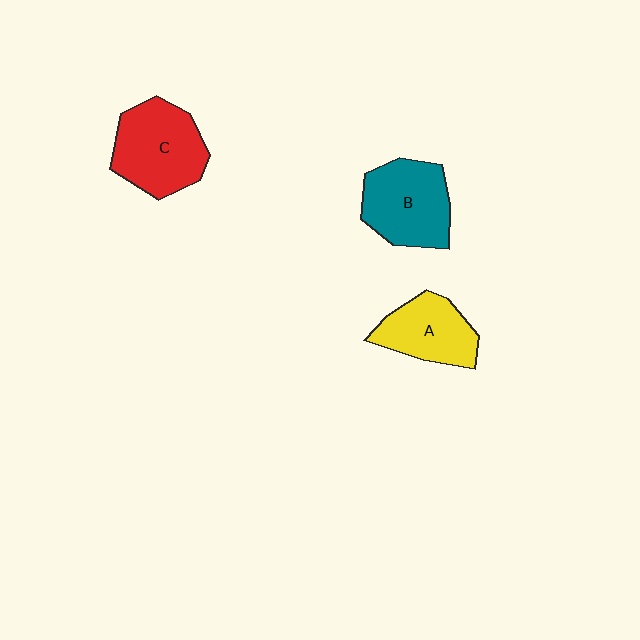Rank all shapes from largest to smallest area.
From largest to smallest: C (red), B (teal), A (yellow).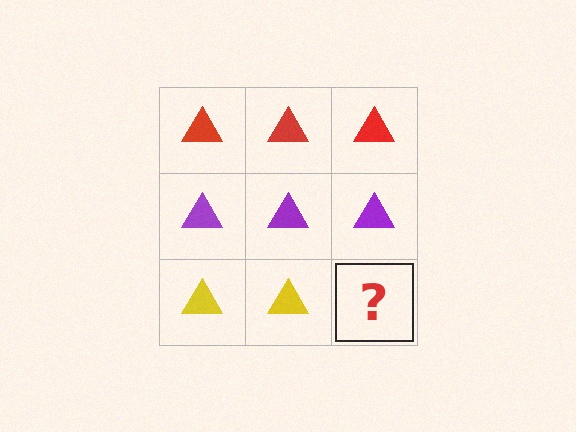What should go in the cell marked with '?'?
The missing cell should contain a yellow triangle.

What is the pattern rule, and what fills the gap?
The rule is that each row has a consistent color. The gap should be filled with a yellow triangle.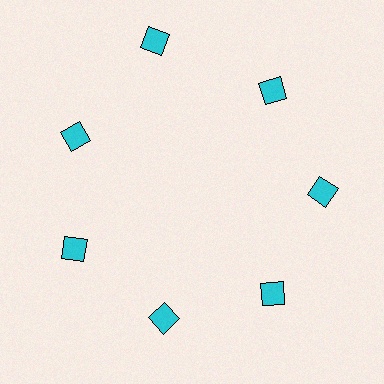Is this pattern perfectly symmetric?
No. The 7 cyan squares are arranged in a ring, but one element near the 12 o'clock position is pushed outward from the center, breaking the 7-fold rotational symmetry.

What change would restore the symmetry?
The symmetry would be restored by moving it inward, back onto the ring so that all 7 squares sit at equal angles and equal distance from the center.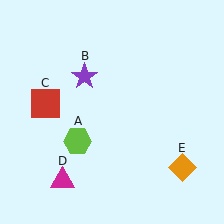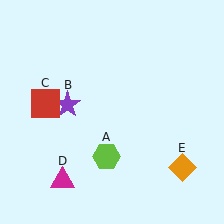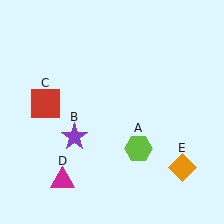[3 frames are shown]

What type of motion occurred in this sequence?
The lime hexagon (object A), purple star (object B) rotated counterclockwise around the center of the scene.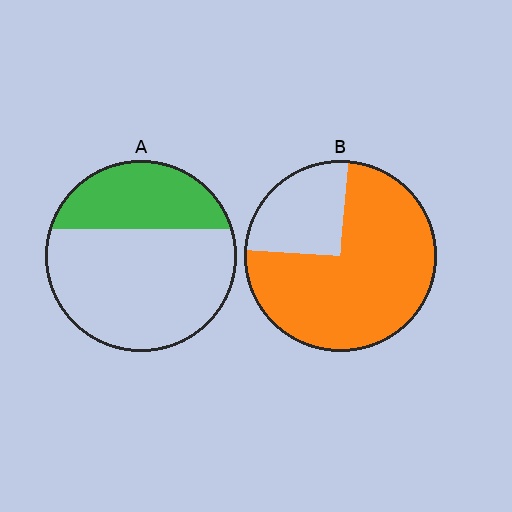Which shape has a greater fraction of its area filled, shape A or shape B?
Shape B.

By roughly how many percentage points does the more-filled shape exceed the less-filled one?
By roughly 40 percentage points (B over A).